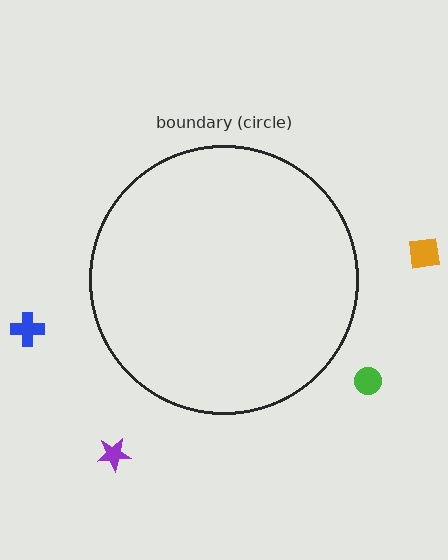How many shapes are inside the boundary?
0 inside, 4 outside.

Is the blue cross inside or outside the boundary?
Outside.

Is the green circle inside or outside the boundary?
Outside.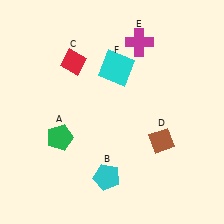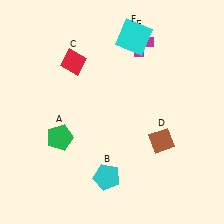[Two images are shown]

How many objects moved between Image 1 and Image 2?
1 object moved between the two images.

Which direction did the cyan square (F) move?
The cyan square (F) moved up.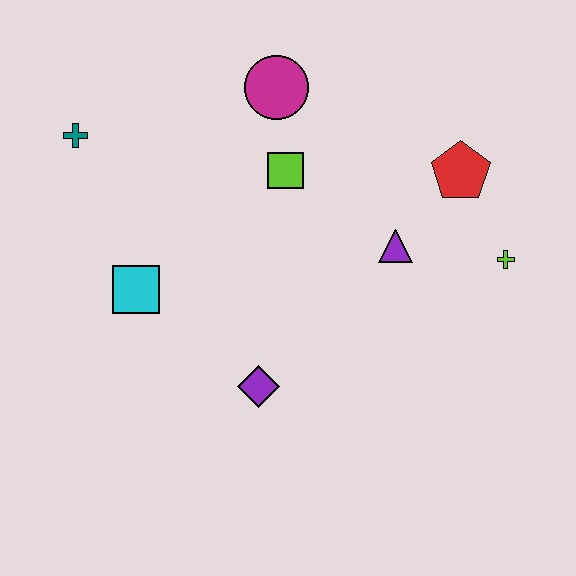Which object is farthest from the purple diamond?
The teal cross is farthest from the purple diamond.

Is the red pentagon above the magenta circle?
No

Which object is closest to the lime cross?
The red pentagon is closest to the lime cross.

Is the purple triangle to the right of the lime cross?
No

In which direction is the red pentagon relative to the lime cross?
The red pentagon is above the lime cross.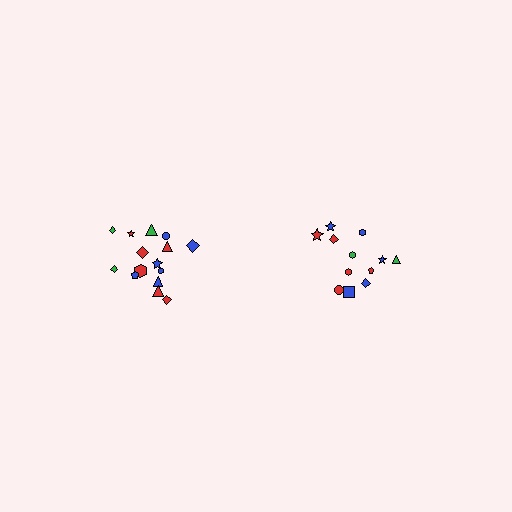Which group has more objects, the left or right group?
The left group.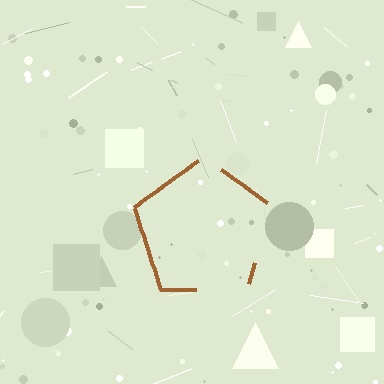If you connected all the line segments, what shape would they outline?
They would outline a pentagon.